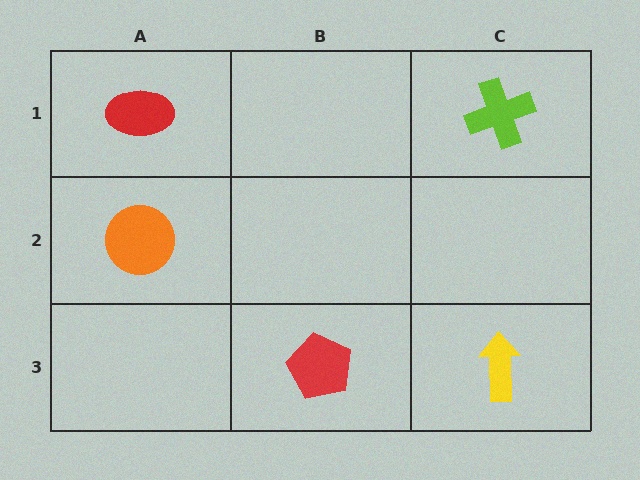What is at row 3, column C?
A yellow arrow.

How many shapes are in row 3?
2 shapes.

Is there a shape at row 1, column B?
No, that cell is empty.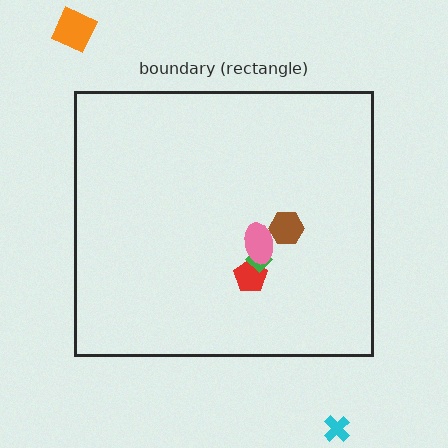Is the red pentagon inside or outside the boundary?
Inside.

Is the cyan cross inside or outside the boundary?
Outside.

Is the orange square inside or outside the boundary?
Outside.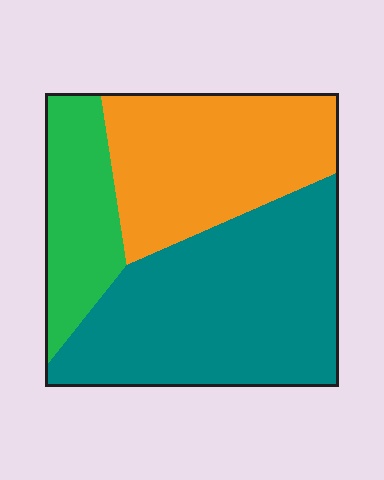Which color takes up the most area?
Teal, at roughly 50%.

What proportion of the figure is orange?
Orange covers around 35% of the figure.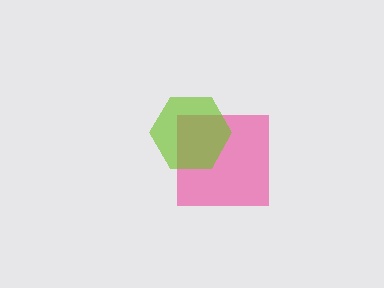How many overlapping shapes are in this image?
There are 2 overlapping shapes in the image.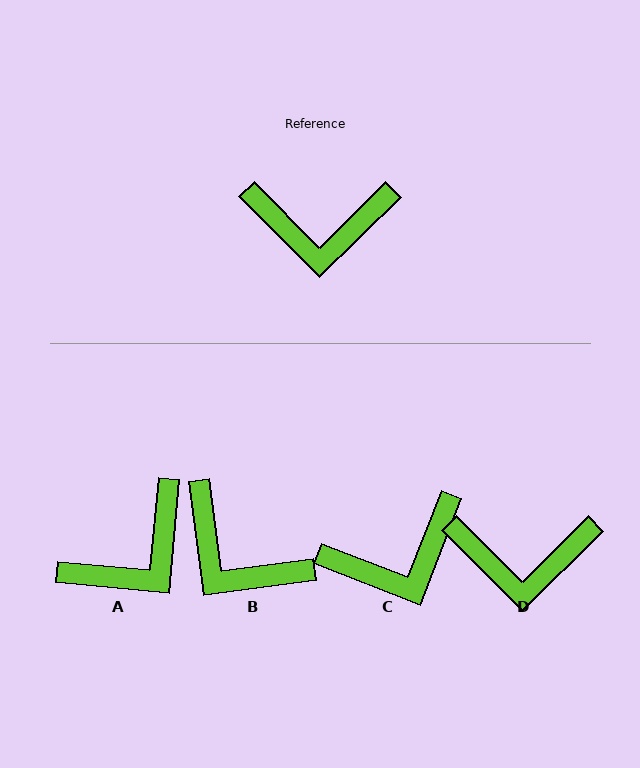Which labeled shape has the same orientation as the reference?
D.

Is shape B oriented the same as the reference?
No, it is off by about 37 degrees.